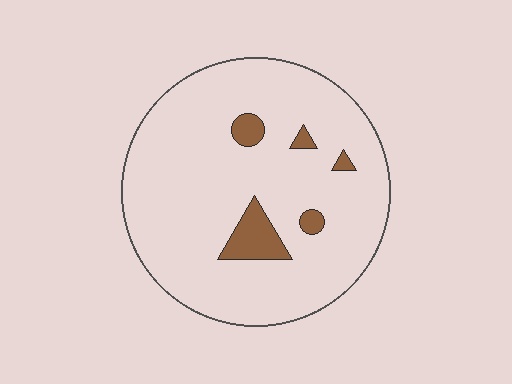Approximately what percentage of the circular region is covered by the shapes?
Approximately 10%.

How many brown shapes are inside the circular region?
5.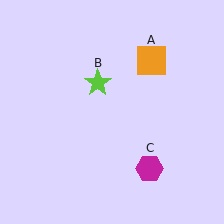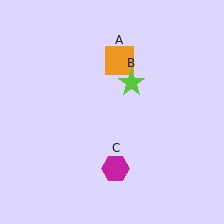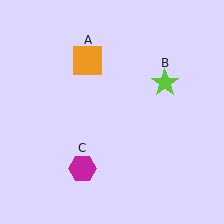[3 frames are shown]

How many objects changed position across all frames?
3 objects changed position: orange square (object A), lime star (object B), magenta hexagon (object C).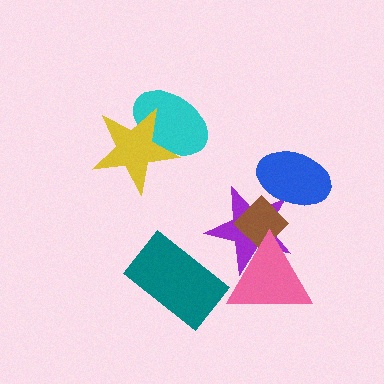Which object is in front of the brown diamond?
The pink triangle is in front of the brown diamond.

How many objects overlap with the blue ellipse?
2 objects overlap with the blue ellipse.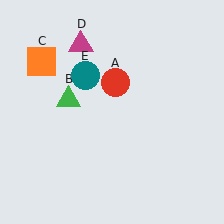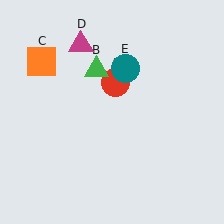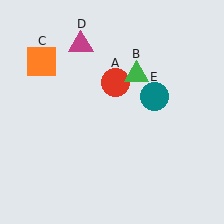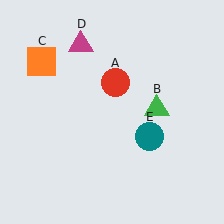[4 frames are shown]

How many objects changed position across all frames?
2 objects changed position: green triangle (object B), teal circle (object E).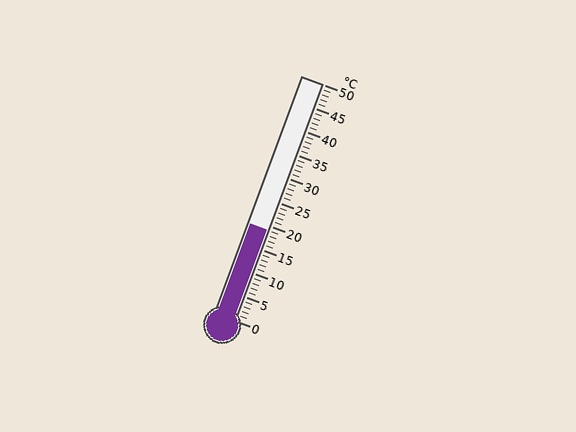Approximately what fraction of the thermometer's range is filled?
The thermometer is filled to approximately 40% of its range.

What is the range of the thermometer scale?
The thermometer scale ranges from 0°C to 50°C.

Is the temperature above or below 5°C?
The temperature is above 5°C.